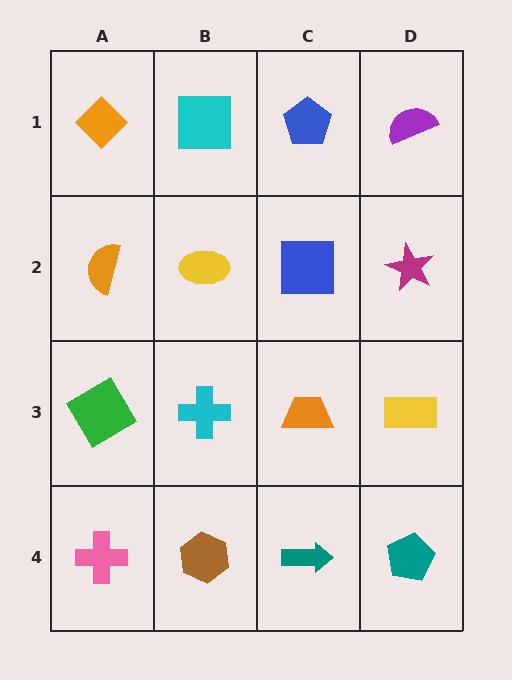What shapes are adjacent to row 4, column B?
A cyan cross (row 3, column B), a pink cross (row 4, column A), a teal arrow (row 4, column C).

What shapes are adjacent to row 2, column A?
An orange diamond (row 1, column A), a green diamond (row 3, column A), a yellow ellipse (row 2, column B).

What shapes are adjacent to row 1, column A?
An orange semicircle (row 2, column A), a cyan square (row 1, column B).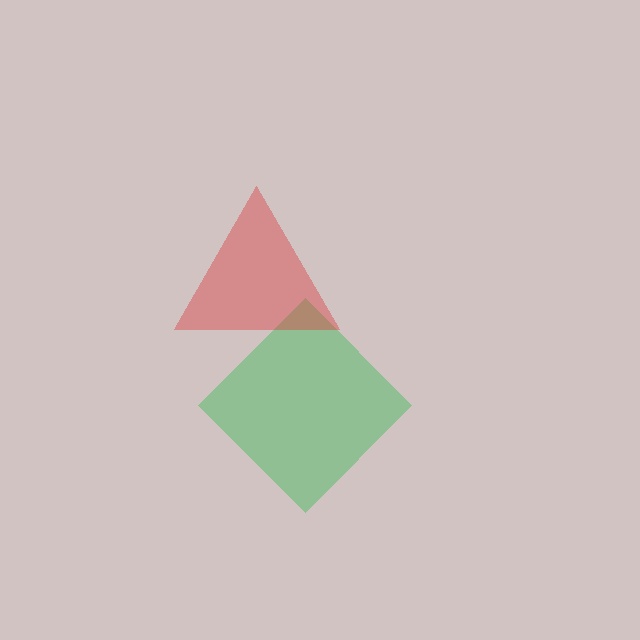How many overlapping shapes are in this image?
There are 2 overlapping shapes in the image.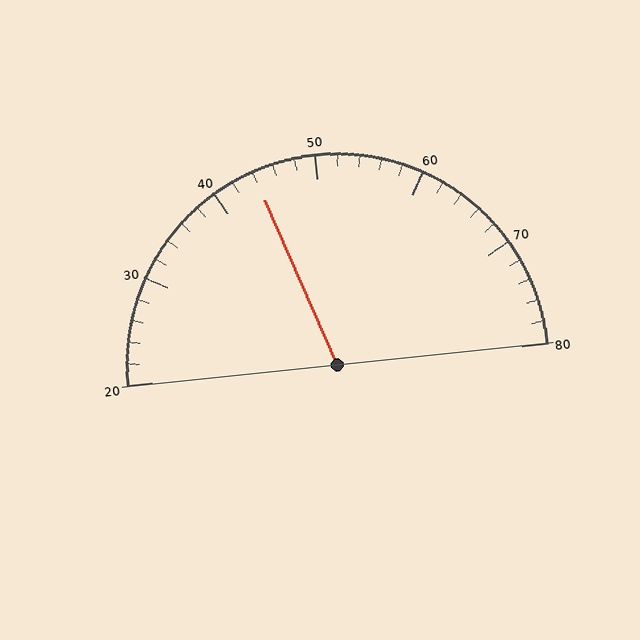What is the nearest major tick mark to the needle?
The nearest major tick mark is 40.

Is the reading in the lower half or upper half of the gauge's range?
The reading is in the lower half of the range (20 to 80).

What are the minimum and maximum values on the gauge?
The gauge ranges from 20 to 80.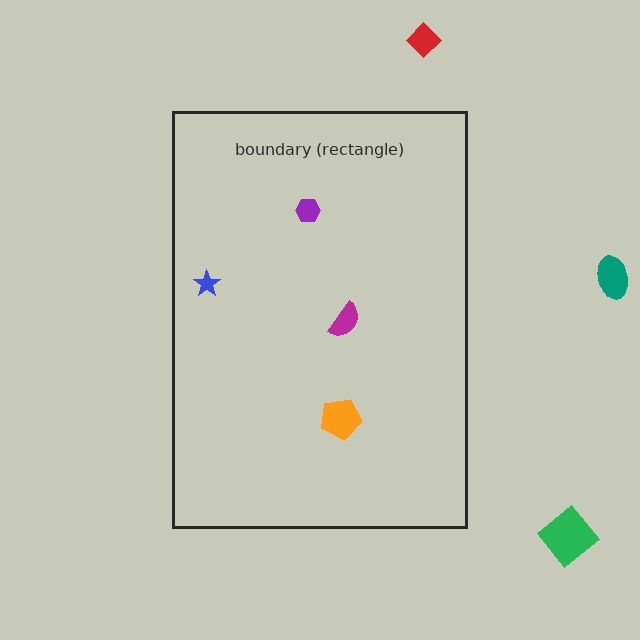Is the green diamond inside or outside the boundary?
Outside.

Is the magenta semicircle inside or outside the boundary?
Inside.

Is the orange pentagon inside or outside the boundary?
Inside.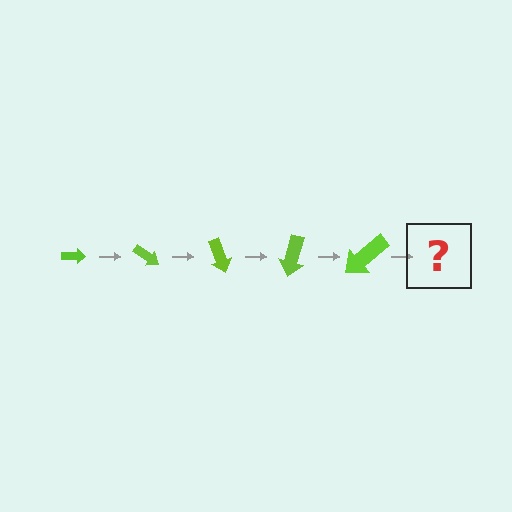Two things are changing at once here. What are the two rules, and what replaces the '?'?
The two rules are that the arrow grows larger each step and it rotates 35 degrees each step. The '?' should be an arrow, larger than the previous one and rotated 175 degrees from the start.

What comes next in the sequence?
The next element should be an arrow, larger than the previous one and rotated 175 degrees from the start.